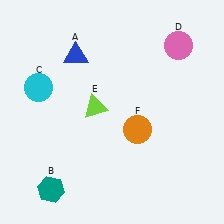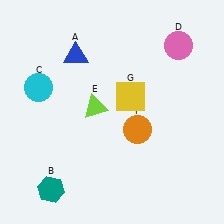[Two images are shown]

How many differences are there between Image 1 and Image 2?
There is 1 difference between the two images.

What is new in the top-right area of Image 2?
A yellow square (G) was added in the top-right area of Image 2.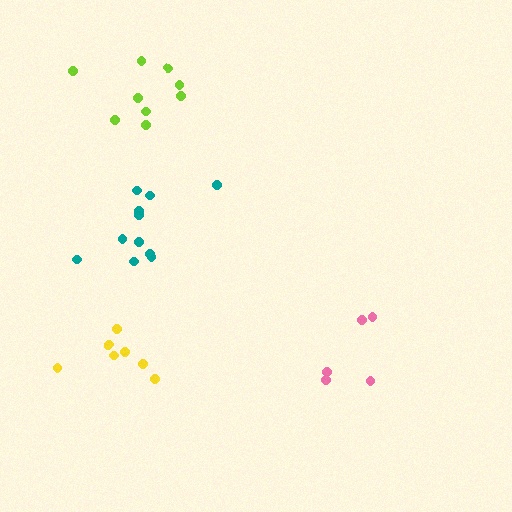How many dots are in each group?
Group 1: 9 dots, Group 2: 11 dots, Group 3: 5 dots, Group 4: 7 dots (32 total).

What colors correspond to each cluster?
The clusters are colored: lime, teal, pink, yellow.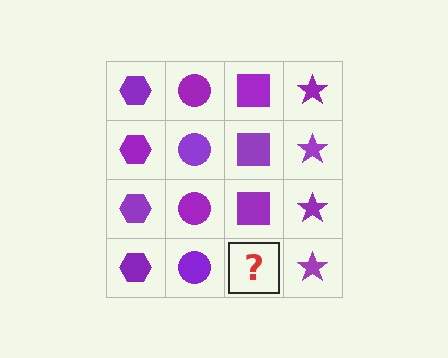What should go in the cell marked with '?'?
The missing cell should contain a purple square.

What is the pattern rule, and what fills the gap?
The rule is that each column has a consistent shape. The gap should be filled with a purple square.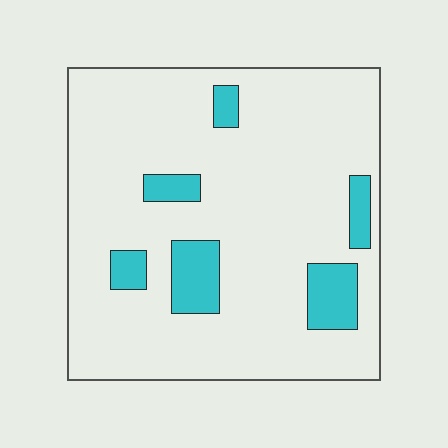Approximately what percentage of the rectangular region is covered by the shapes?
Approximately 15%.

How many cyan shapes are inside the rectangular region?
6.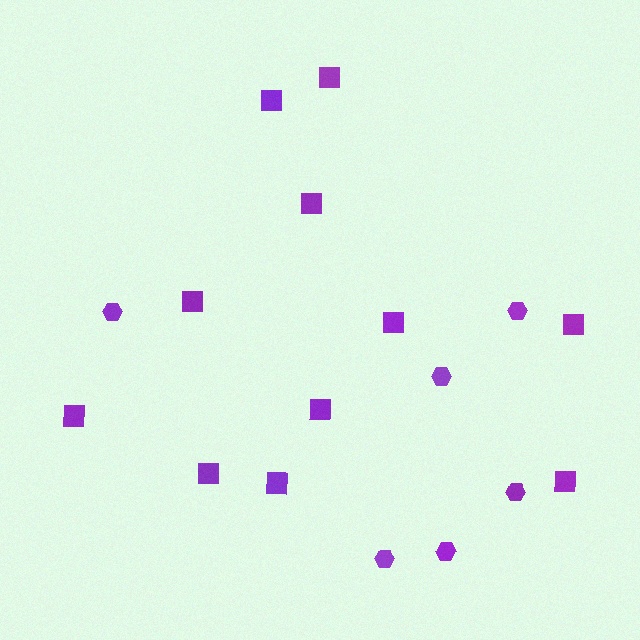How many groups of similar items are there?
There are 2 groups: one group of squares (11) and one group of hexagons (6).